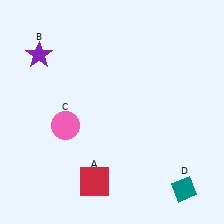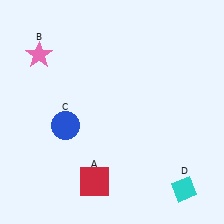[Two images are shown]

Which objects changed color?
B changed from purple to pink. C changed from pink to blue. D changed from teal to cyan.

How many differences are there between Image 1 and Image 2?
There are 3 differences between the two images.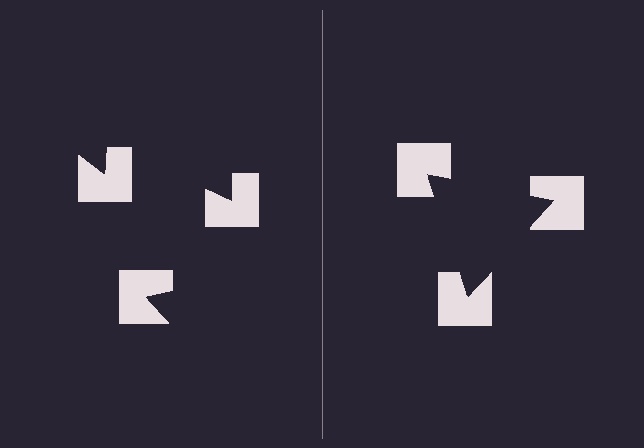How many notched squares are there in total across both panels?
6 — 3 on each side.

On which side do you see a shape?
An illusory triangle appears on the right side. On the left side the wedge cuts are rotated, so no coherent shape forms.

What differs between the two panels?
The notched squares are positioned identically on both sides; only the wedge orientations differ. On the right they align to a triangle; on the left they are misaligned.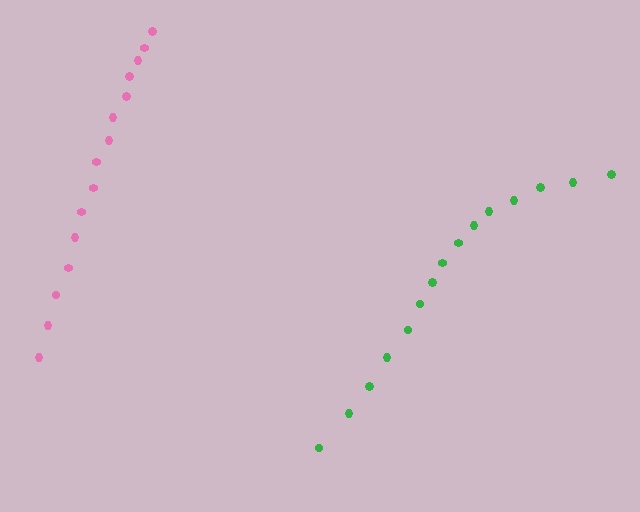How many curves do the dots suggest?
There are 2 distinct paths.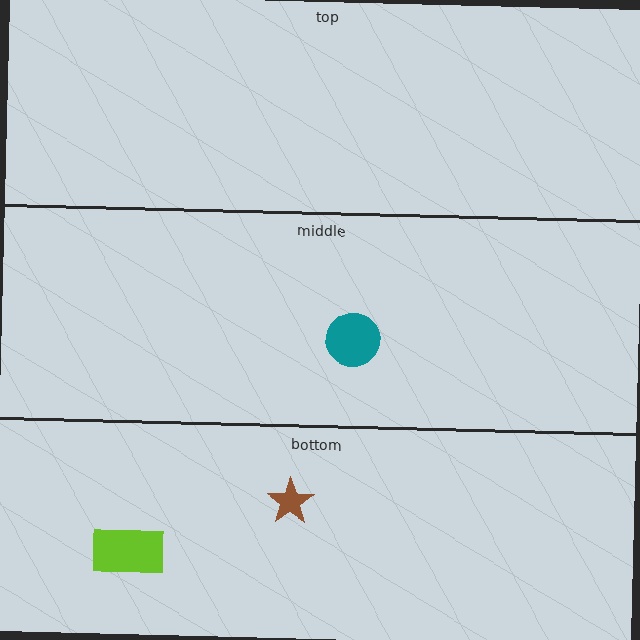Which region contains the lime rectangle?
The bottom region.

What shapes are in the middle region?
The teal circle.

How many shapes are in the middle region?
1.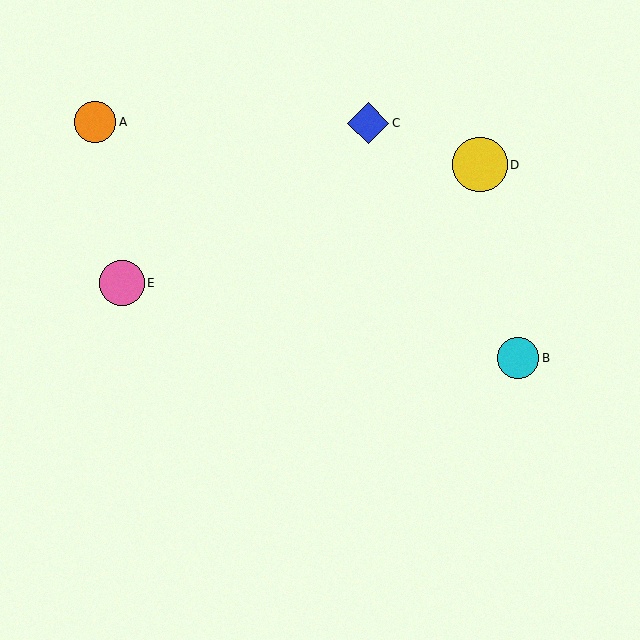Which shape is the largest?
The yellow circle (labeled D) is the largest.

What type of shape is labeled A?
Shape A is an orange circle.